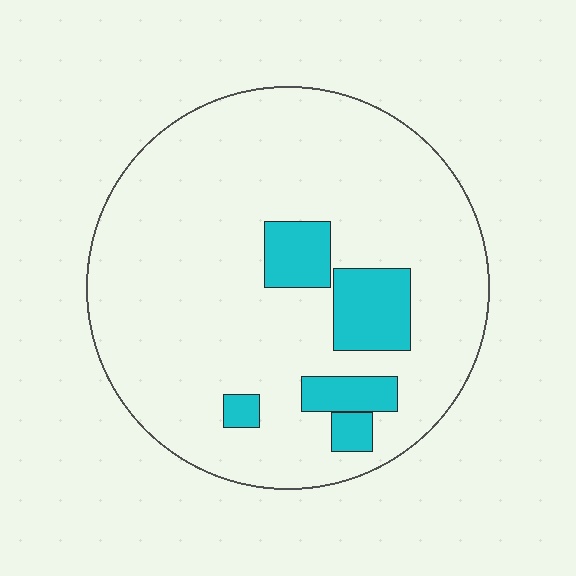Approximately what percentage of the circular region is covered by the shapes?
Approximately 15%.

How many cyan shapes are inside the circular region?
5.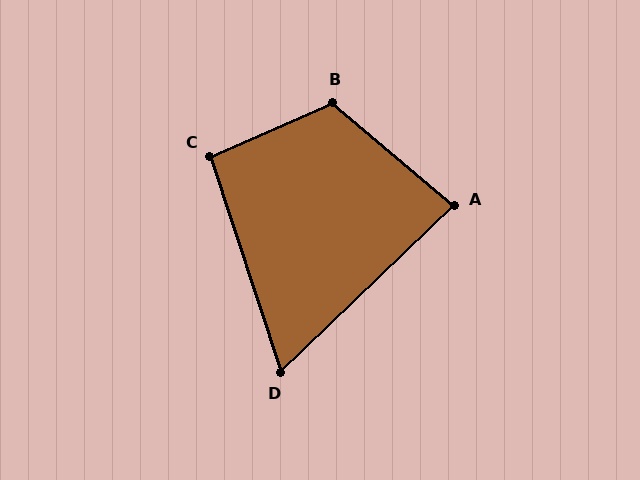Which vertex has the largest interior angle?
B, at approximately 116 degrees.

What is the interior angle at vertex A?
Approximately 84 degrees (acute).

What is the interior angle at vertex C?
Approximately 96 degrees (obtuse).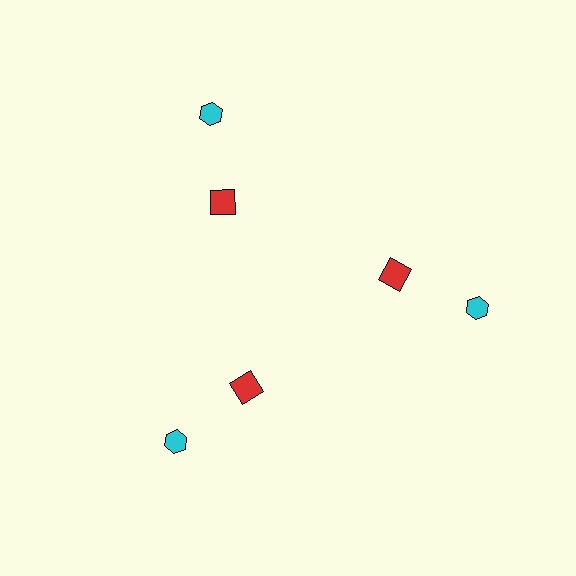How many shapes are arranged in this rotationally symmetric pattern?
There are 6 shapes, arranged in 3 groups of 2.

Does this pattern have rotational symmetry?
Yes, this pattern has 3-fold rotational symmetry. It looks the same after rotating 120 degrees around the center.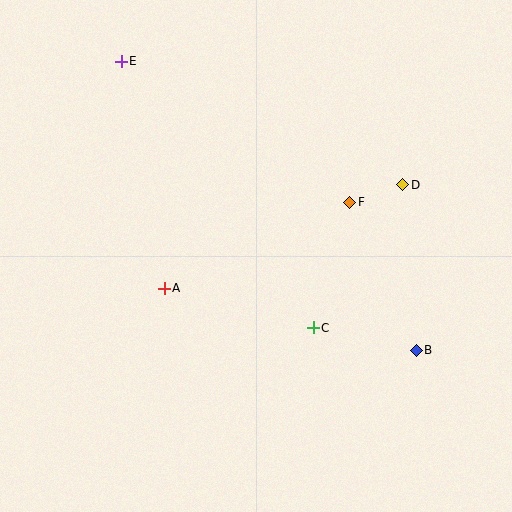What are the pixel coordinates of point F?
Point F is at (350, 202).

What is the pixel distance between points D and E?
The distance between D and E is 307 pixels.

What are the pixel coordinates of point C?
Point C is at (313, 328).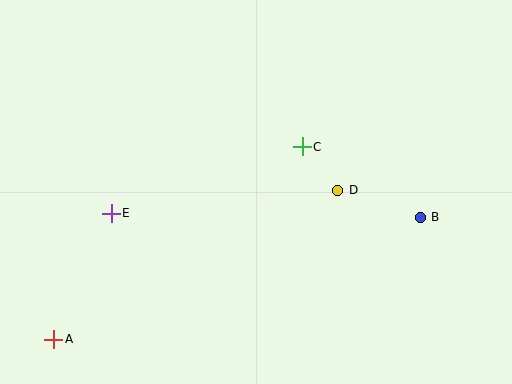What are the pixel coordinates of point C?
Point C is at (302, 147).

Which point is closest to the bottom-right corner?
Point B is closest to the bottom-right corner.